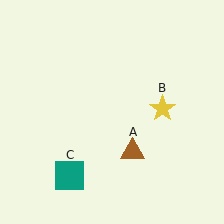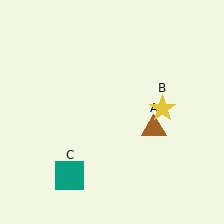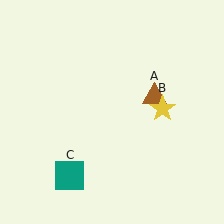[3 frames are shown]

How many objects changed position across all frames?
1 object changed position: brown triangle (object A).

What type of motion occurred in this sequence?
The brown triangle (object A) rotated counterclockwise around the center of the scene.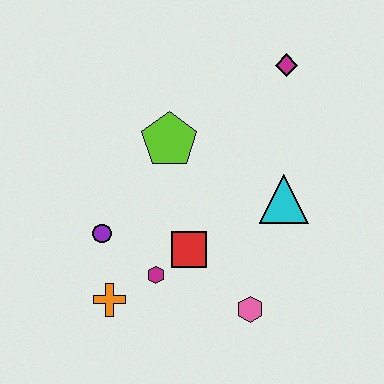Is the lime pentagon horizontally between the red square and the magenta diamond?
No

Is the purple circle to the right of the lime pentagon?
No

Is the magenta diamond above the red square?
Yes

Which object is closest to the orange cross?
The magenta hexagon is closest to the orange cross.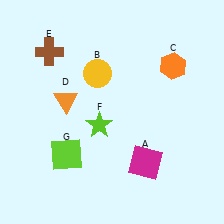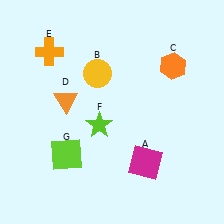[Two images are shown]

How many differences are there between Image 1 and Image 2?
There is 1 difference between the two images.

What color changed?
The cross (E) changed from brown in Image 1 to orange in Image 2.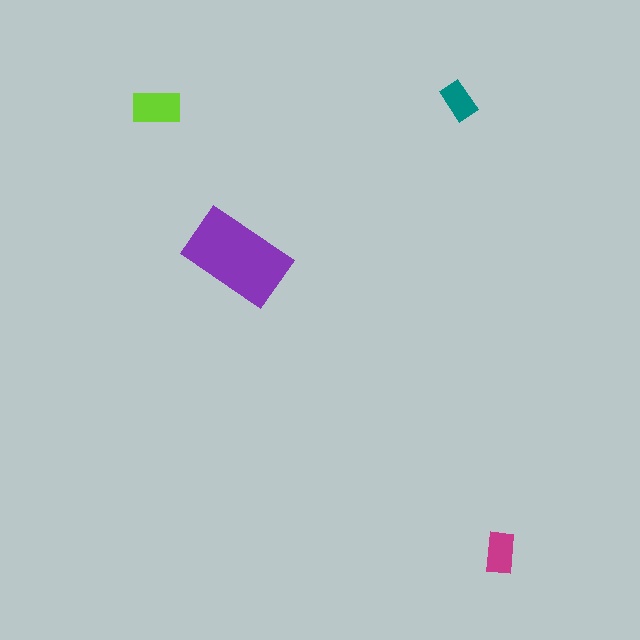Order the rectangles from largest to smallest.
the purple one, the lime one, the magenta one, the teal one.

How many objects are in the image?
There are 4 objects in the image.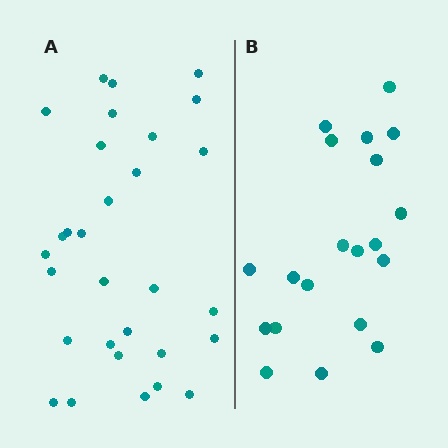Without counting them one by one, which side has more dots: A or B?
Region A (the left region) has more dots.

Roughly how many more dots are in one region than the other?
Region A has roughly 10 or so more dots than region B.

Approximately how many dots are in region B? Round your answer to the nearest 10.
About 20 dots.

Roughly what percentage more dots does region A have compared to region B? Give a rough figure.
About 50% more.